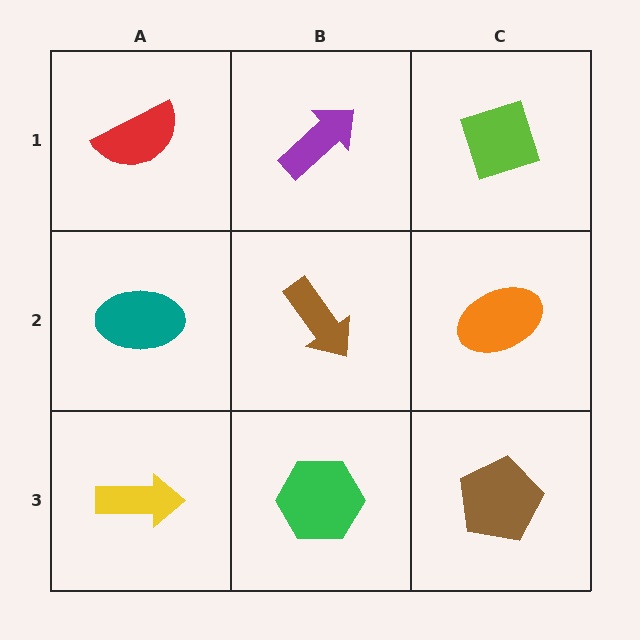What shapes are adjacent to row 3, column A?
A teal ellipse (row 2, column A), a green hexagon (row 3, column B).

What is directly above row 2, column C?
A lime diamond.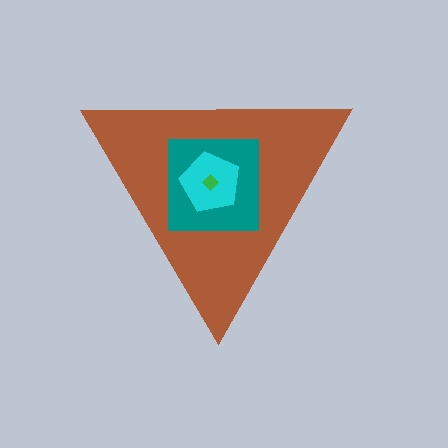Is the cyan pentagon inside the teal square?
Yes.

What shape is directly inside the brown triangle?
The teal square.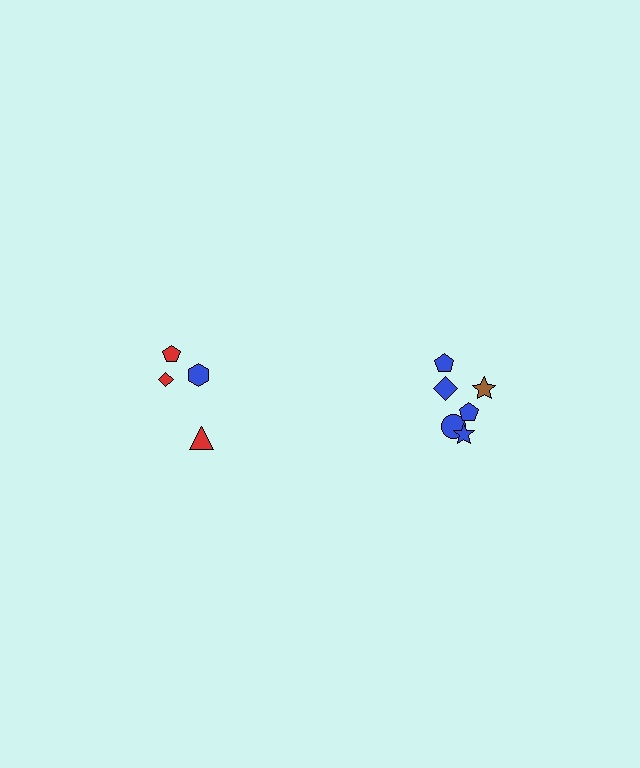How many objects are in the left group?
There are 4 objects.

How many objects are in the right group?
There are 6 objects.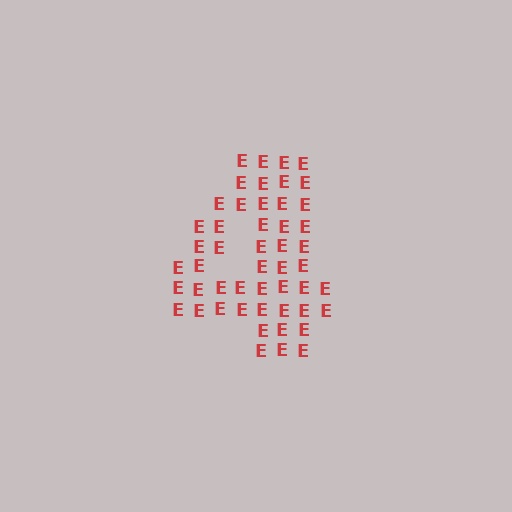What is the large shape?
The large shape is the digit 4.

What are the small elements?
The small elements are letter E's.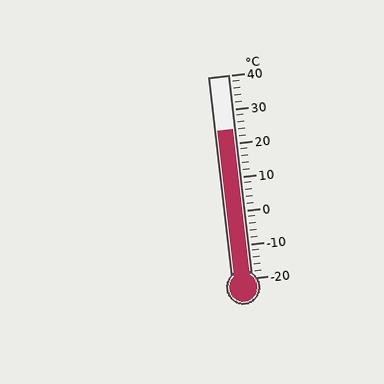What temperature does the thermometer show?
The thermometer shows approximately 24°C.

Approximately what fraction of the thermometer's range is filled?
The thermometer is filled to approximately 75% of its range.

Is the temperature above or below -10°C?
The temperature is above -10°C.